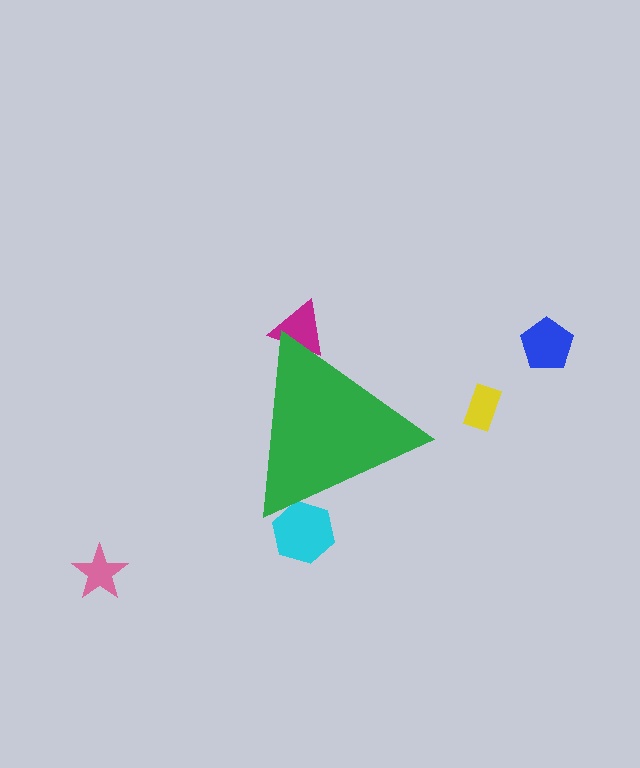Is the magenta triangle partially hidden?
Yes, the magenta triangle is partially hidden behind the green triangle.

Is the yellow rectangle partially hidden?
No, the yellow rectangle is fully visible.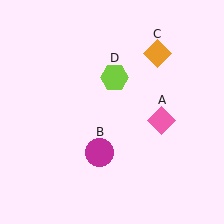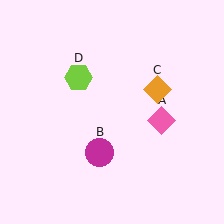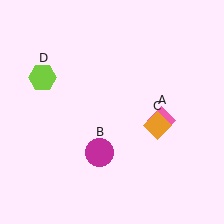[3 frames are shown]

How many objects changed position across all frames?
2 objects changed position: orange diamond (object C), lime hexagon (object D).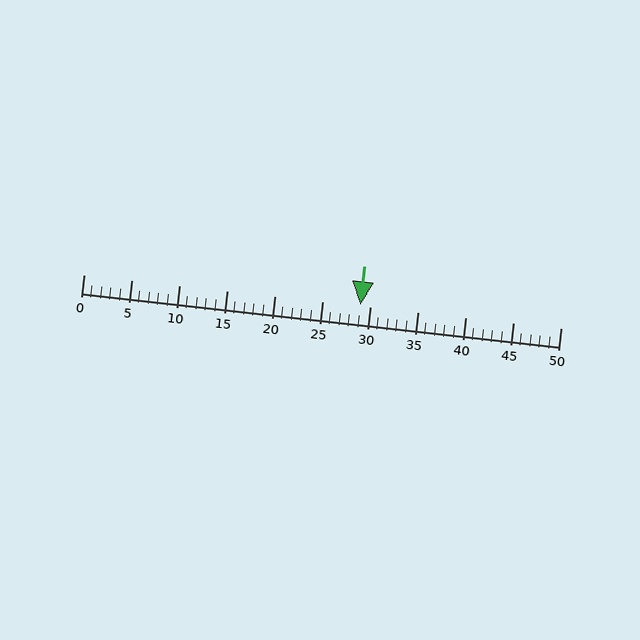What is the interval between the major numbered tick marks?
The major tick marks are spaced 5 units apart.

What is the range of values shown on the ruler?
The ruler shows values from 0 to 50.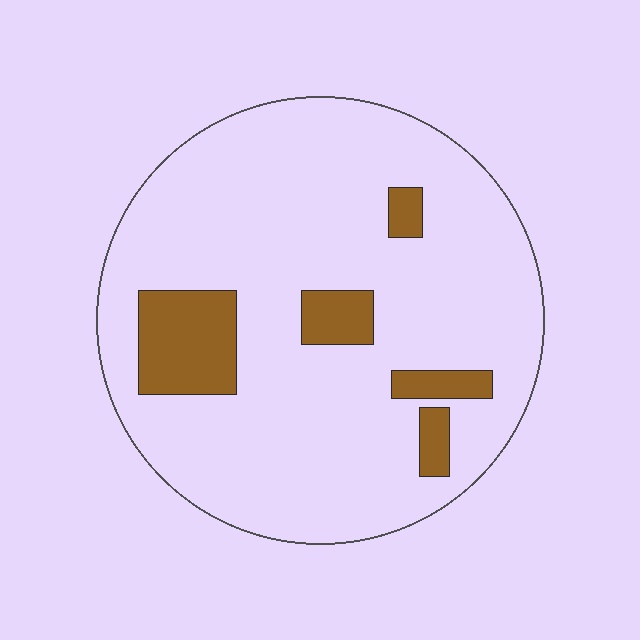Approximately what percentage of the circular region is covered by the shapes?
Approximately 15%.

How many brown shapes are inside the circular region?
5.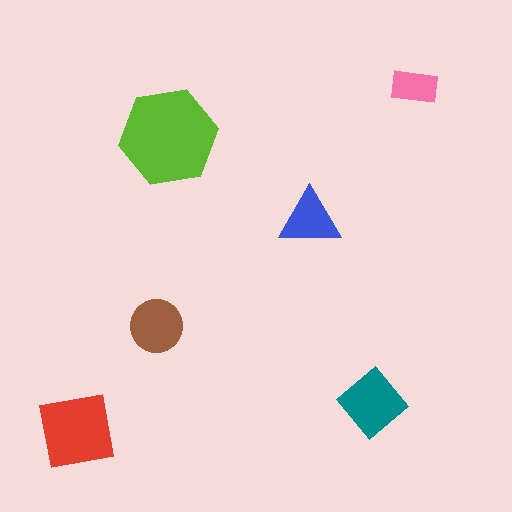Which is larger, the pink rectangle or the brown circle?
The brown circle.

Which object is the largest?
The lime hexagon.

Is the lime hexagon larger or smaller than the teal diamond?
Larger.